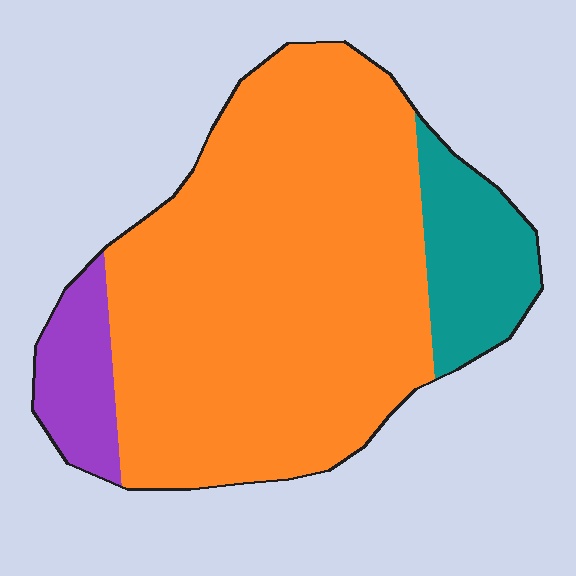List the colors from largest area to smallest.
From largest to smallest: orange, teal, purple.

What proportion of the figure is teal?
Teal takes up about one eighth (1/8) of the figure.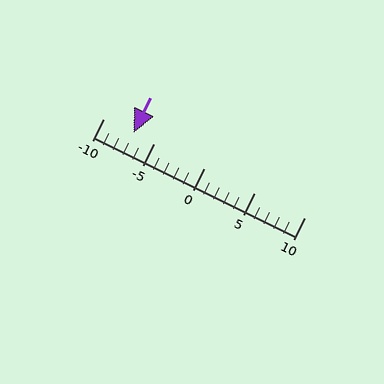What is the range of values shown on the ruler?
The ruler shows values from -10 to 10.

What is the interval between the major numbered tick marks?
The major tick marks are spaced 5 units apart.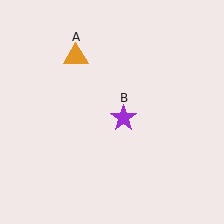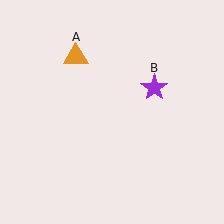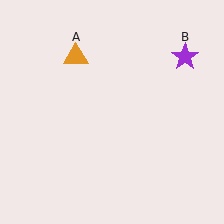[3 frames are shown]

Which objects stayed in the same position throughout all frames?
Orange triangle (object A) remained stationary.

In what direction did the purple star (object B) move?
The purple star (object B) moved up and to the right.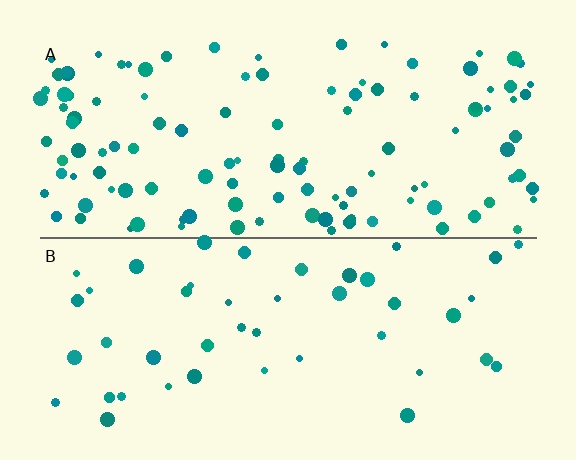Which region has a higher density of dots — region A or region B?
A (the top).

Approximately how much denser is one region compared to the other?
Approximately 2.6× — region A over region B.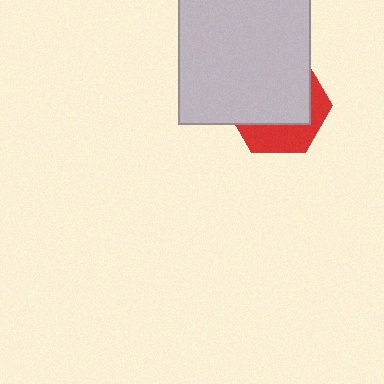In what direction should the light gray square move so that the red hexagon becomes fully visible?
The light gray square should move up. That is the shortest direction to clear the overlap and leave the red hexagon fully visible.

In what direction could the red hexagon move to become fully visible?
The red hexagon could move down. That would shift it out from behind the light gray square entirely.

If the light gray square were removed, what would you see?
You would see the complete red hexagon.